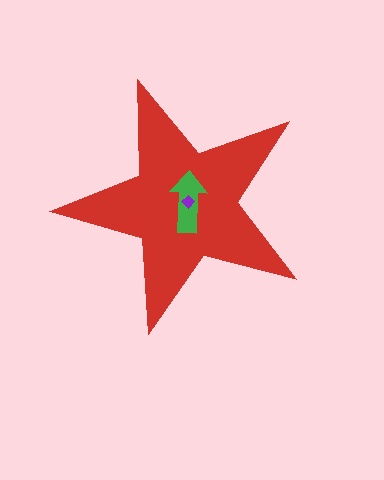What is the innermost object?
The purple diamond.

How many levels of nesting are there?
3.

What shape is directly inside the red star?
The green arrow.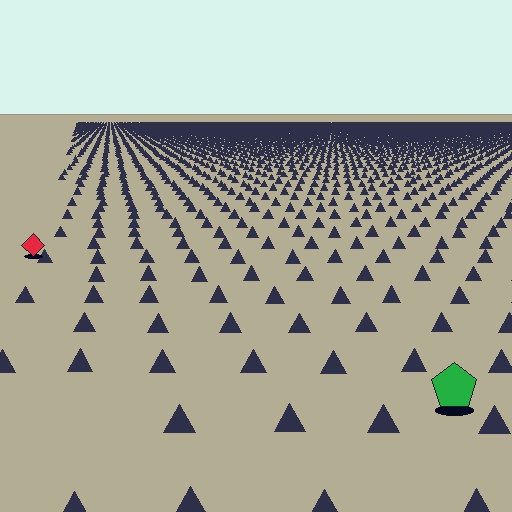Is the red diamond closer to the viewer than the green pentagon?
No. The green pentagon is closer — you can tell from the texture gradient: the ground texture is coarser near it.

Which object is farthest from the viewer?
The red diamond is farthest from the viewer. It appears smaller and the ground texture around it is denser.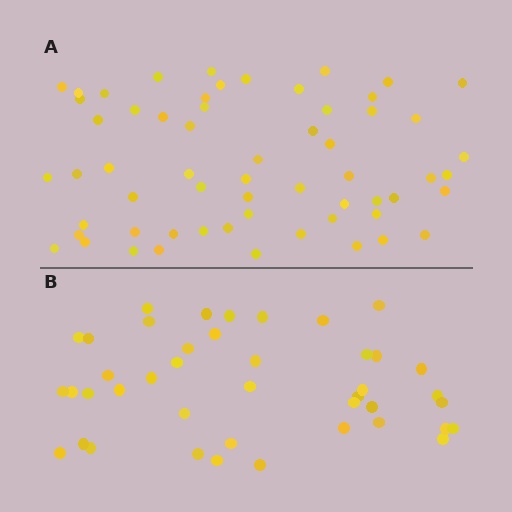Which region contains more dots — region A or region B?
Region A (the top region) has more dots.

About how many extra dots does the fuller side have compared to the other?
Region A has approximately 20 more dots than region B.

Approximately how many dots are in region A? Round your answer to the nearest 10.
About 60 dots.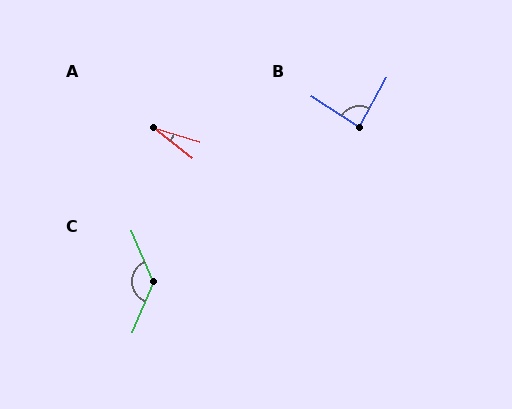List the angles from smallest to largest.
A (21°), B (86°), C (135°).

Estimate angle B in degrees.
Approximately 86 degrees.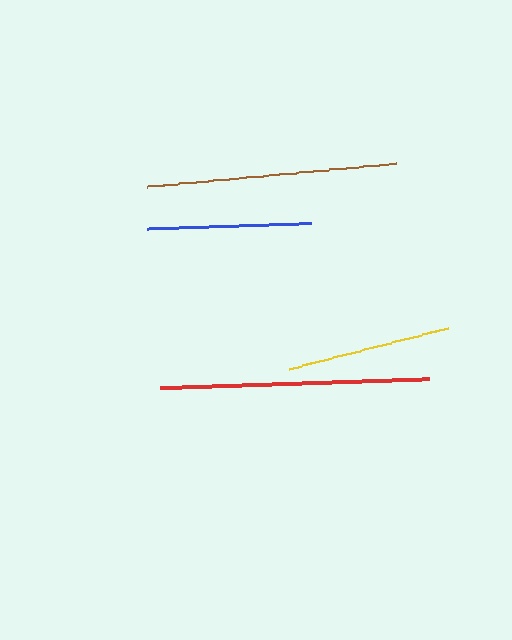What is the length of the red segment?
The red segment is approximately 269 pixels long.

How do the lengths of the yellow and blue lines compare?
The yellow and blue lines are approximately the same length.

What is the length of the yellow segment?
The yellow segment is approximately 165 pixels long.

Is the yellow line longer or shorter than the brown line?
The brown line is longer than the yellow line.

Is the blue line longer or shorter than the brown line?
The brown line is longer than the blue line.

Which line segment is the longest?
The red line is the longest at approximately 269 pixels.